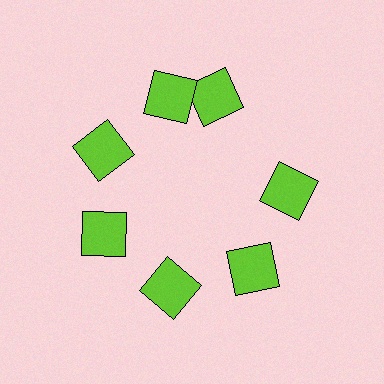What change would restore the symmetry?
The symmetry would be restored by rotating it back into even spacing with its neighbors so that all 7 squares sit at equal angles and equal distance from the center.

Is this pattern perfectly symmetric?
No. The 7 lime squares are arranged in a ring, but one element near the 1 o'clock position is rotated out of alignment along the ring, breaking the 7-fold rotational symmetry.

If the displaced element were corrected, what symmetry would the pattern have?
It would have 7-fold rotational symmetry — the pattern would map onto itself every 51 degrees.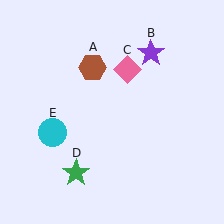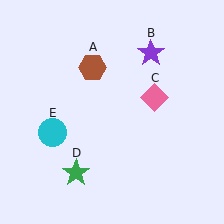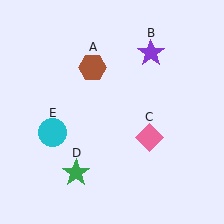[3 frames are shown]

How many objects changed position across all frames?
1 object changed position: pink diamond (object C).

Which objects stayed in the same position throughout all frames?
Brown hexagon (object A) and purple star (object B) and green star (object D) and cyan circle (object E) remained stationary.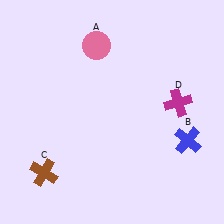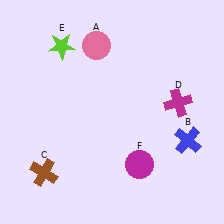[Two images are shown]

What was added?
A lime star (E), a magenta circle (F) were added in Image 2.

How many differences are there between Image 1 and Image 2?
There are 2 differences between the two images.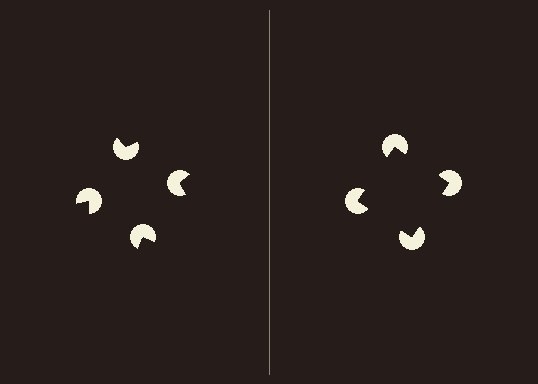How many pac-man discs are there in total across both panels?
8 — 4 on each side.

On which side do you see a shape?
An illusory square appears on the right side. On the left side the wedge cuts are rotated, so no coherent shape forms.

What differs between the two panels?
The pac-man discs are positioned identically on both sides; only the wedge orientations differ. On the right they align to a square; on the left they are misaligned.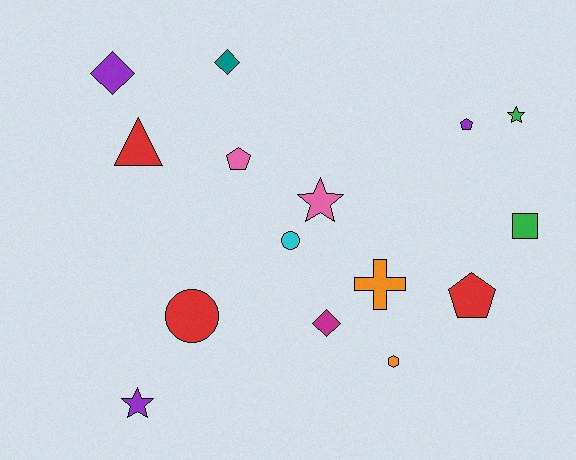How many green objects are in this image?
There are 2 green objects.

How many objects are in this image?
There are 15 objects.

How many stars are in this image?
There are 3 stars.